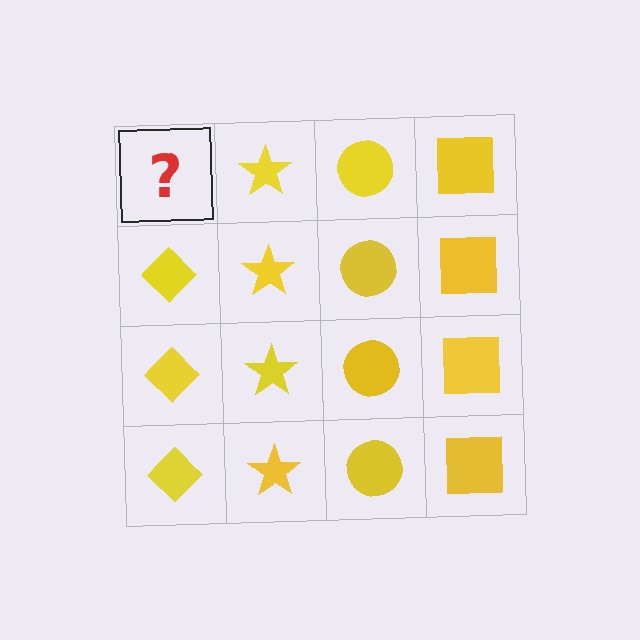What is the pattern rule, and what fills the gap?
The rule is that each column has a consistent shape. The gap should be filled with a yellow diamond.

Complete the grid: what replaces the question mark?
The question mark should be replaced with a yellow diamond.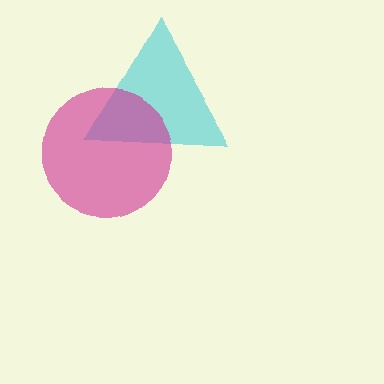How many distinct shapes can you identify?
There are 2 distinct shapes: a cyan triangle, a magenta circle.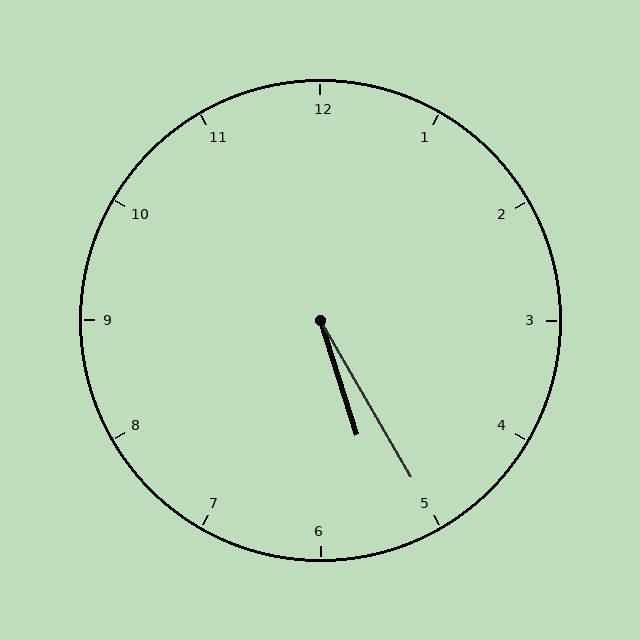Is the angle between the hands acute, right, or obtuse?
It is acute.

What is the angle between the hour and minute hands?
Approximately 12 degrees.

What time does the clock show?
5:25.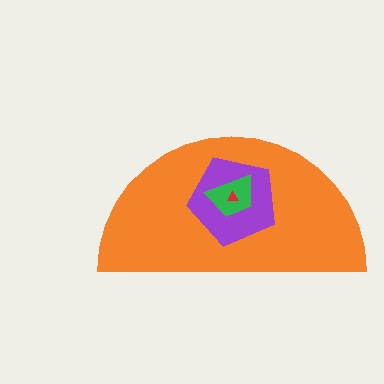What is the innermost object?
The red triangle.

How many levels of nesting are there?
4.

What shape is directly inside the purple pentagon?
The green trapezoid.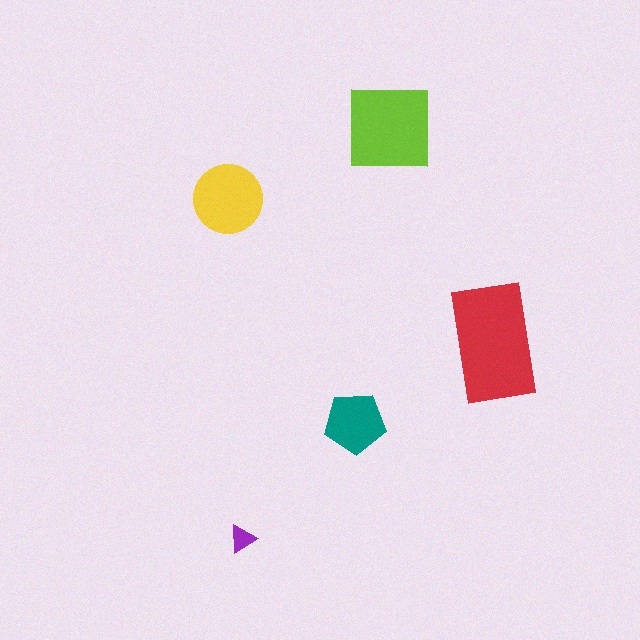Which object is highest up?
The lime square is topmost.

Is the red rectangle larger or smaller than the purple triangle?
Larger.